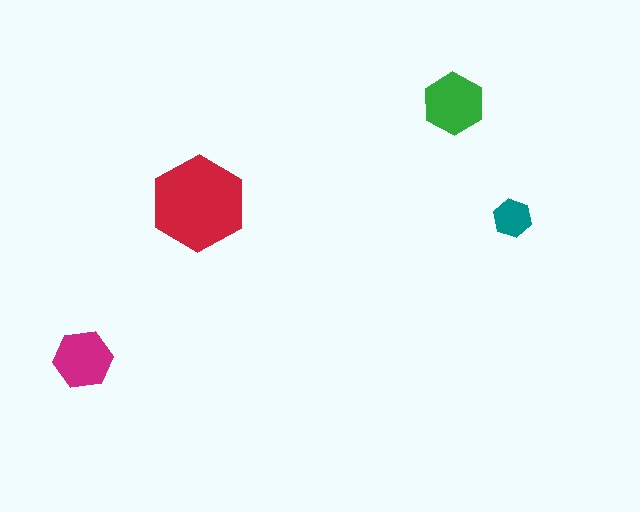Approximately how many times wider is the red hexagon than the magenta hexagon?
About 1.5 times wider.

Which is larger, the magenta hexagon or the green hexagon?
The green one.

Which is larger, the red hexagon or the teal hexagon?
The red one.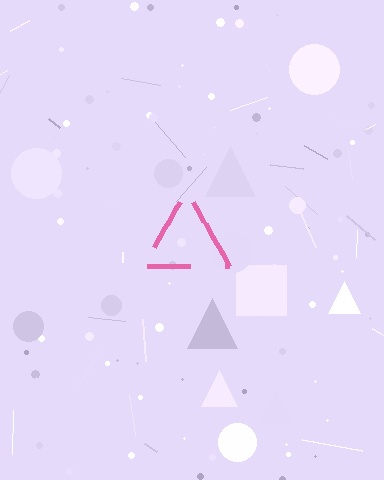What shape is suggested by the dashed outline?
The dashed outline suggests a triangle.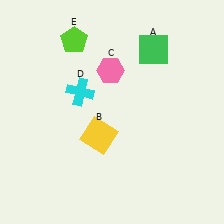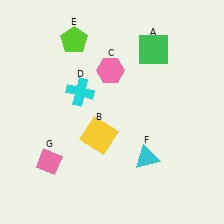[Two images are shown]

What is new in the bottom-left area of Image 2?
A pink diamond (G) was added in the bottom-left area of Image 2.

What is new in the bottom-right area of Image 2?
A cyan triangle (F) was added in the bottom-right area of Image 2.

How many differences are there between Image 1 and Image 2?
There are 2 differences between the two images.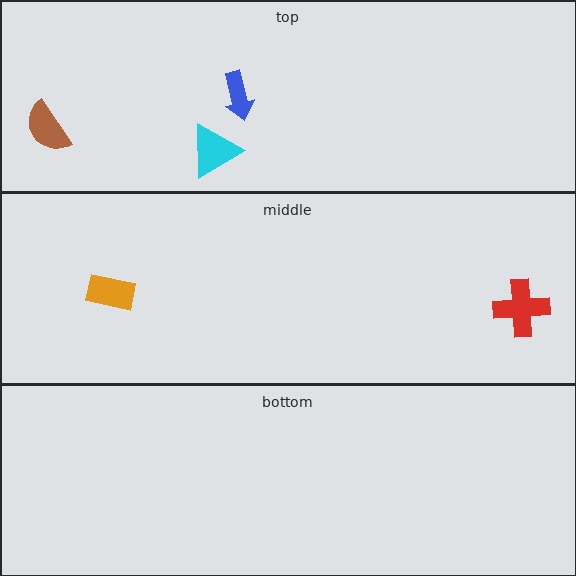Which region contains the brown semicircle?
The top region.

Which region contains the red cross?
The middle region.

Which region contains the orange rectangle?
The middle region.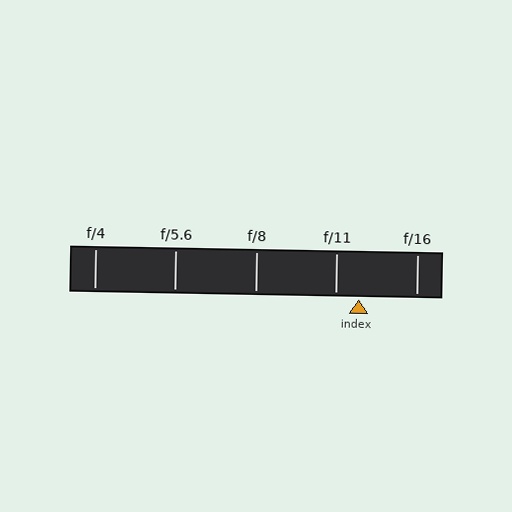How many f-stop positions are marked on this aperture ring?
There are 5 f-stop positions marked.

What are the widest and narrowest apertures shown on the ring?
The widest aperture shown is f/4 and the narrowest is f/16.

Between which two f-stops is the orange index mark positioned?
The index mark is between f/11 and f/16.